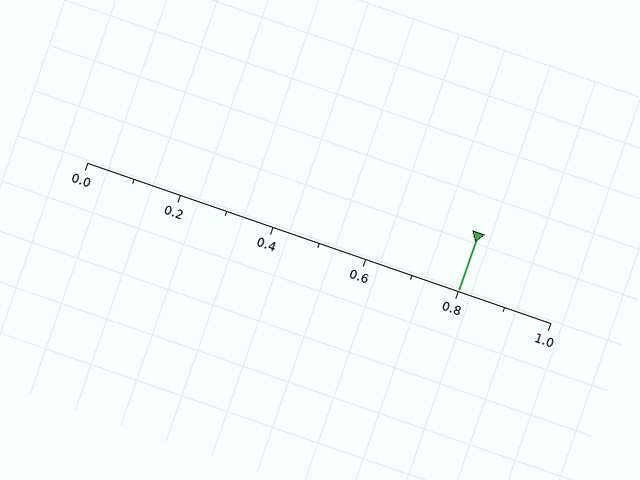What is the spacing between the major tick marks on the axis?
The major ticks are spaced 0.2 apart.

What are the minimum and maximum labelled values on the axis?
The axis runs from 0.0 to 1.0.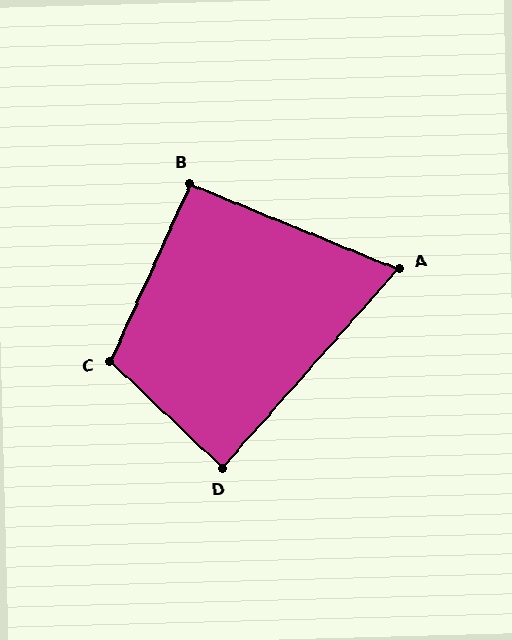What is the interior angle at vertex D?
Approximately 88 degrees (approximately right).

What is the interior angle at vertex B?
Approximately 92 degrees (approximately right).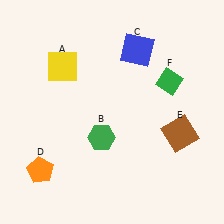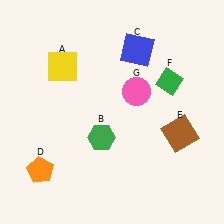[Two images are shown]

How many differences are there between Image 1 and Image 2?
There is 1 difference between the two images.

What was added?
A pink circle (G) was added in Image 2.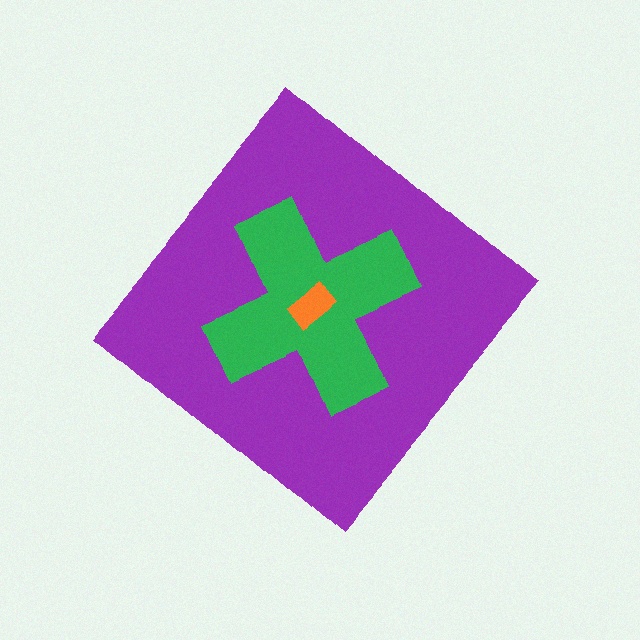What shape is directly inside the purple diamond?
The green cross.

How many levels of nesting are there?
3.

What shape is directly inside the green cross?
The orange rectangle.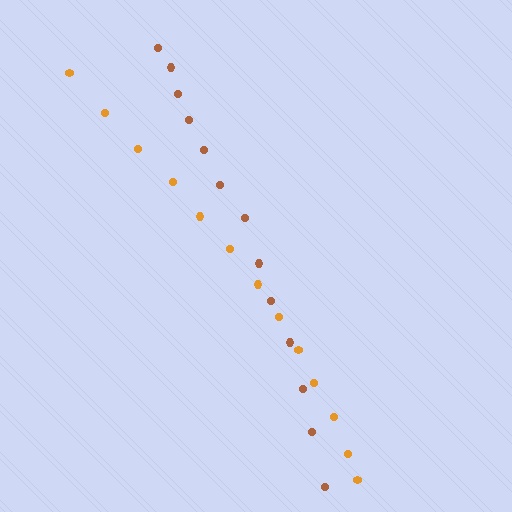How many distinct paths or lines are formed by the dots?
There are 2 distinct paths.